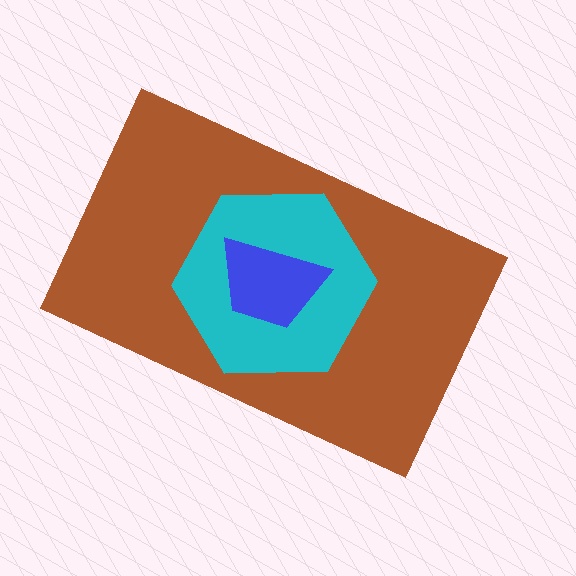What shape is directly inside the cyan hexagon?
The blue trapezoid.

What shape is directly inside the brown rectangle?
The cyan hexagon.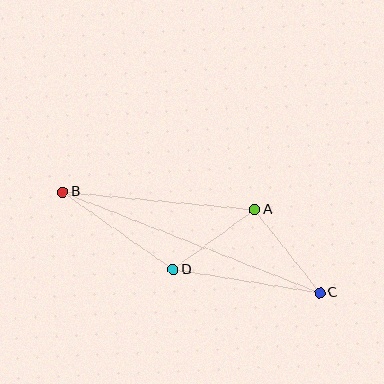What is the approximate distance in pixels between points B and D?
The distance between B and D is approximately 135 pixels.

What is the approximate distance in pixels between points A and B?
The distance between A and B is approximately 193 pixels.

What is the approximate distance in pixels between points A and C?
The distance between A and C is approximately 106 pixels.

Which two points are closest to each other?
Points A and D are closest to each other.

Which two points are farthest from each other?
Points B and C are farthest from each other.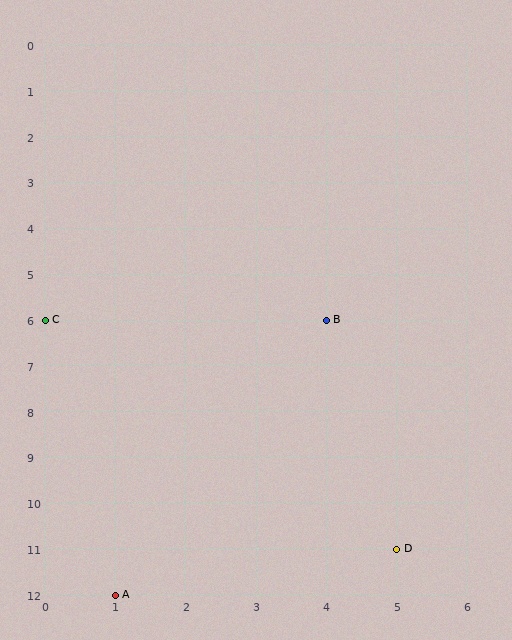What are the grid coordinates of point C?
Point C is at grid coordinates (0, 6).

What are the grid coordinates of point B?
Point B is at grid coordinates (4, 6).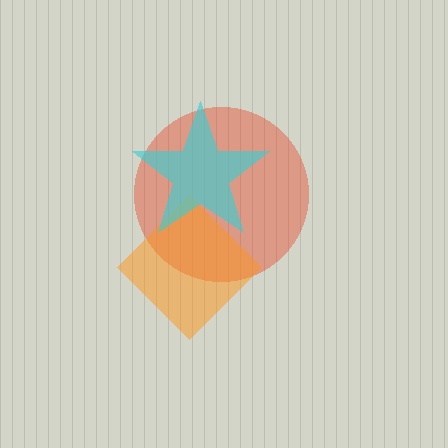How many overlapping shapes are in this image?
There are 3 overlapping shapes in the image.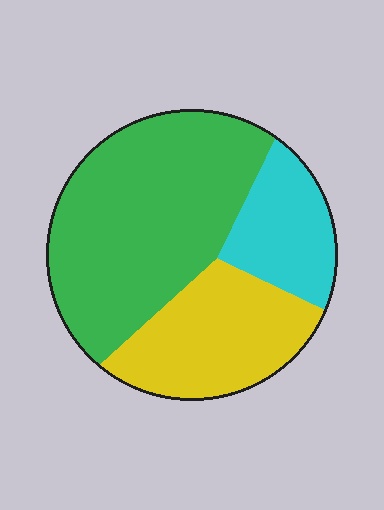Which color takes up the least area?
Cyan, at roughly 20%.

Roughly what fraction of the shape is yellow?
Yellow covers around 30% of the shape.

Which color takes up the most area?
Green, at roughly 55%.